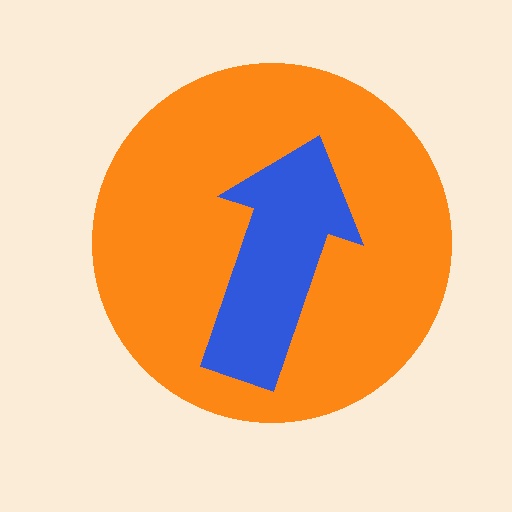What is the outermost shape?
The orange circle.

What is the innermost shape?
The blue arrow.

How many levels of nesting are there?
2.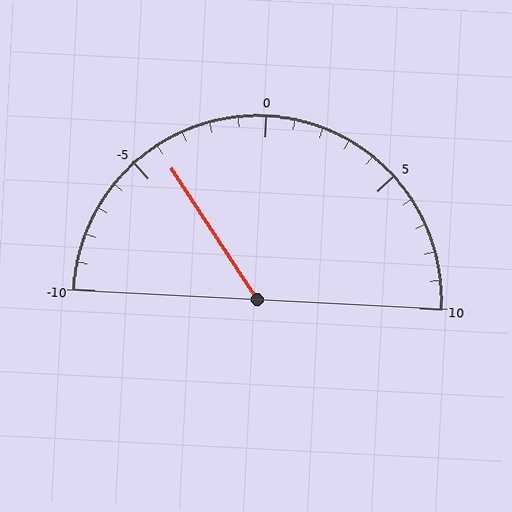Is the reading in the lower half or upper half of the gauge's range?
The reading is in the lower half of the range (-10 to 10).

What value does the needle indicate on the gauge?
The needle indicates approximately -4.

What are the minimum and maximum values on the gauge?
The gauge ranges from -10 to 10.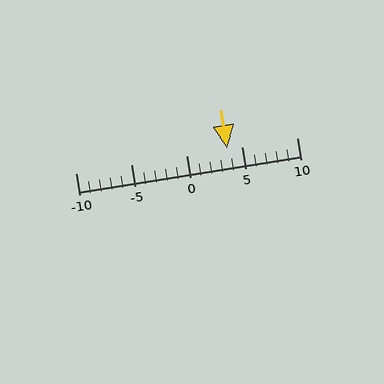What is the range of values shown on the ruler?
The ruler shows values from -10 to 10.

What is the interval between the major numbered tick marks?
The major tick marks are spaced 5 units apart.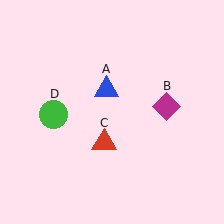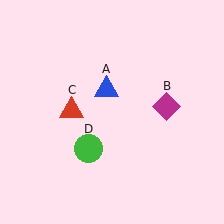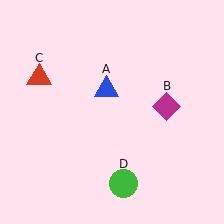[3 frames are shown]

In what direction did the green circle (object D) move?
The green circle (object D) moved down and to the right.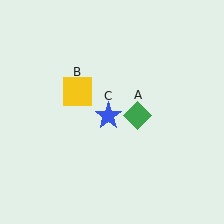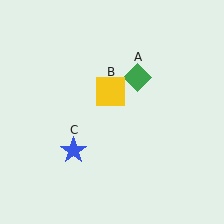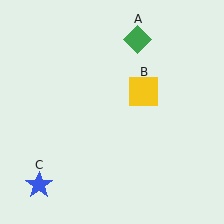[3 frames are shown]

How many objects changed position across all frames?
3 objects changed position: green diamond (object A), yellow square (object B), blue star (object C).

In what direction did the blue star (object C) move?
The blue star (object C) moved down and to the left.